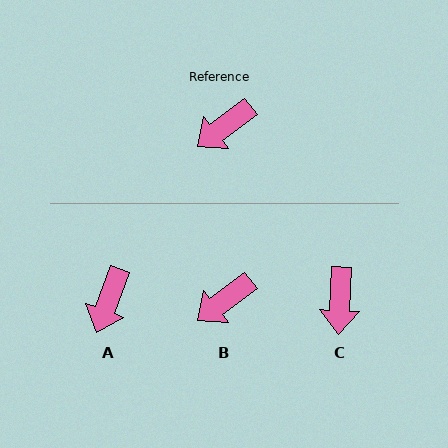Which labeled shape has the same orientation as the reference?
B.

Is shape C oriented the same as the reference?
No, it is off by about 50 degrees.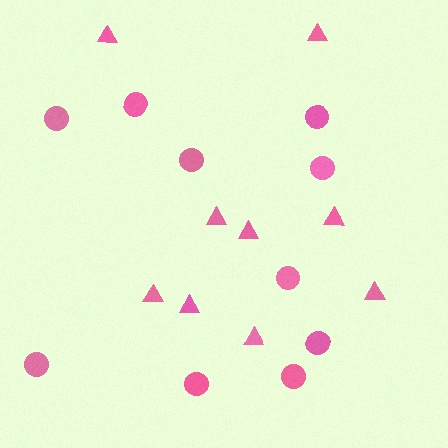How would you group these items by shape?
There are 2 groups: one group of circles (10) and one group of triangles (9).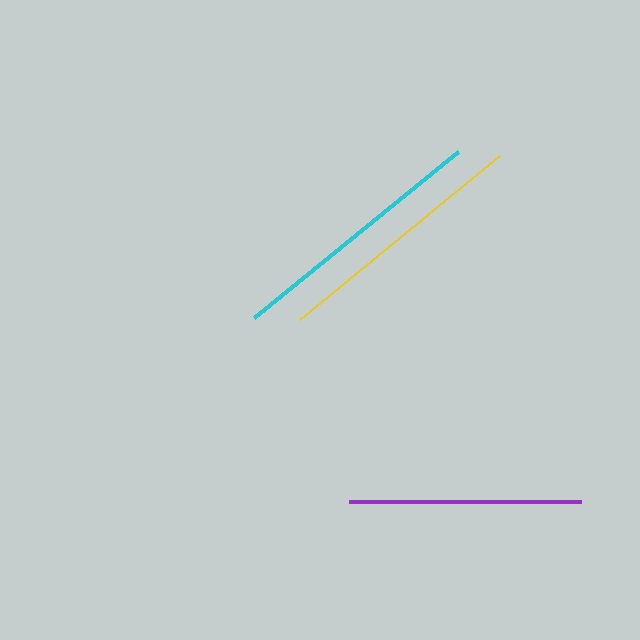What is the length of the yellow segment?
The yellow segment is approximately 259 pixels long.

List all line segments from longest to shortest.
From longest to shortest: cyan, yellow, purple.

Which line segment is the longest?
The cyan line is the longest at approximately 262 pixels.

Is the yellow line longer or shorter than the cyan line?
The cyan line is longer than the yellow line.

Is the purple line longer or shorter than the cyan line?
The cyan line is longer than the purple line.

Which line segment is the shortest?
The purple line is the shortest at approximately 231 pixels.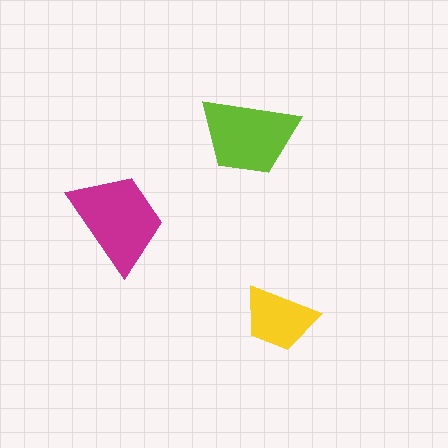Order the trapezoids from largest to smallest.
the magenta one, the lime one, the yellow one.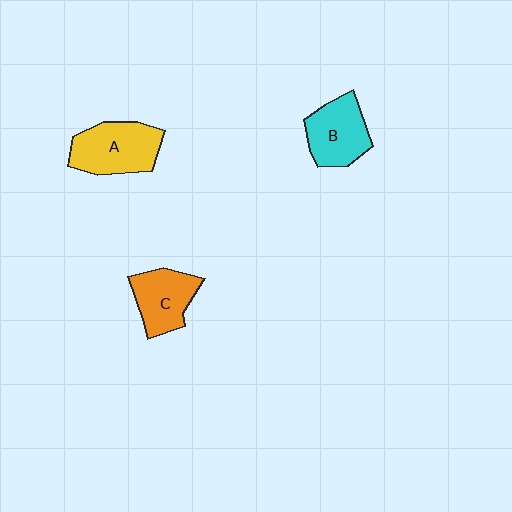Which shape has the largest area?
Shape A (yellow).